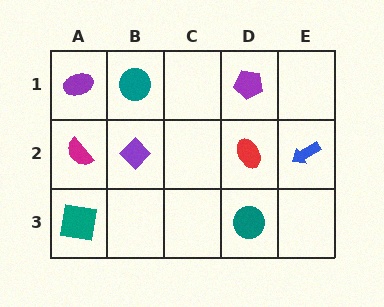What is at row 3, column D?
A teal circle.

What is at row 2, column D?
A red ellipse.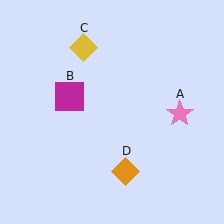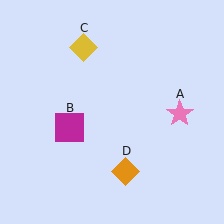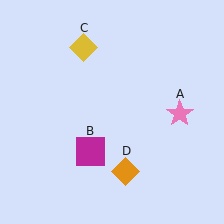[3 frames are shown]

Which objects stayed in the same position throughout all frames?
Pink star (object A) and yellow diamond (object C) and orange diamond (object D) remained stationary.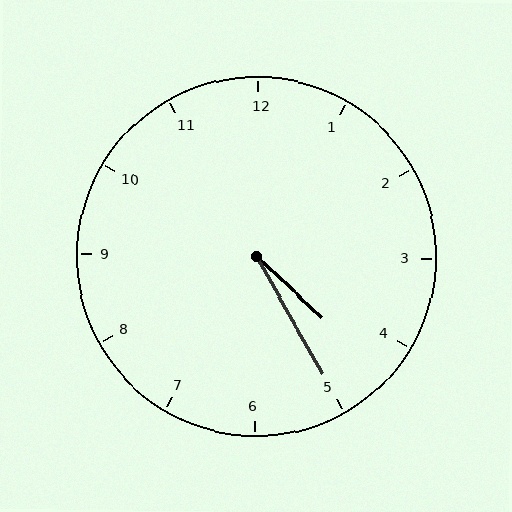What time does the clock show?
4:25.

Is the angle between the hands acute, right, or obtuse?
It is acute.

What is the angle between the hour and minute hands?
Approximately 18 degrees.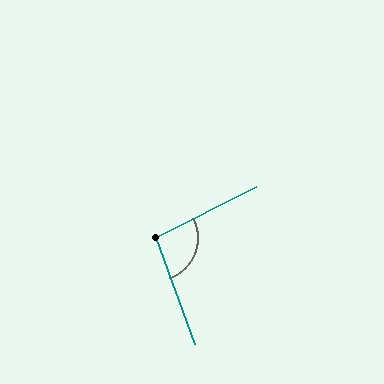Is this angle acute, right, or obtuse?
It is obtuse.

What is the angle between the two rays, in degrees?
Approximately 97 degrees.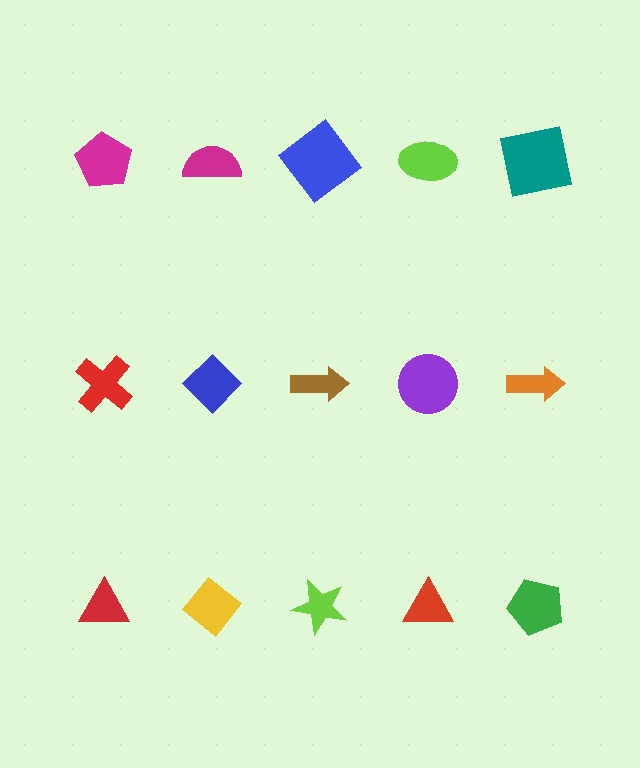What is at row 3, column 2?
A yellow diamond.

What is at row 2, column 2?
A blue diamond.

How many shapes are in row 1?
5 shapes.